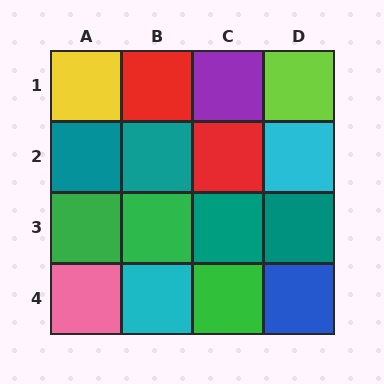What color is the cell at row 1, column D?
Lime.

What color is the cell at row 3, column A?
Green.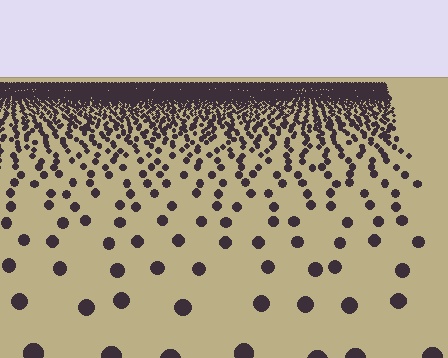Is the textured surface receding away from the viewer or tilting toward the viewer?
The surface is receding away from the viewer. Texture elements get smaller and denser toward the top.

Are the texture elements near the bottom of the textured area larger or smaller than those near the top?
Larger. Near the bottom, elements are closer to the viewer and appear at a bigger on-screen size.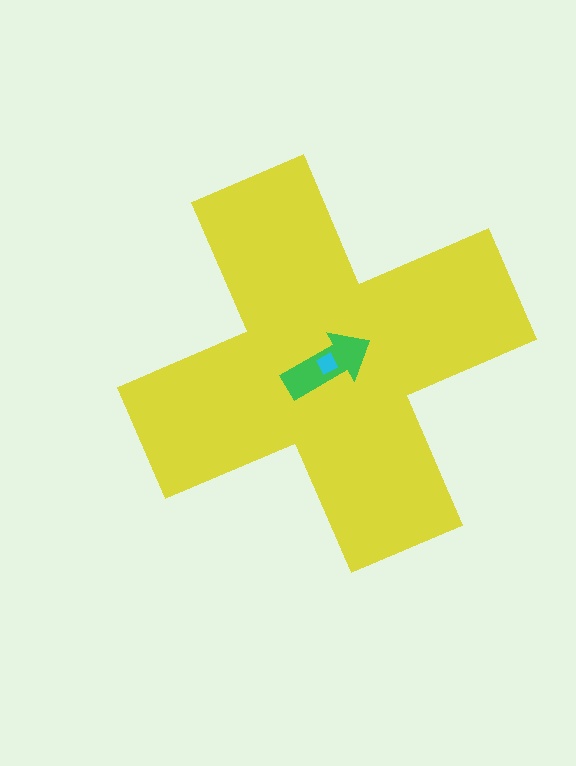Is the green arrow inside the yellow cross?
Yes.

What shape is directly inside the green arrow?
The cyan diamond.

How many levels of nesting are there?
3.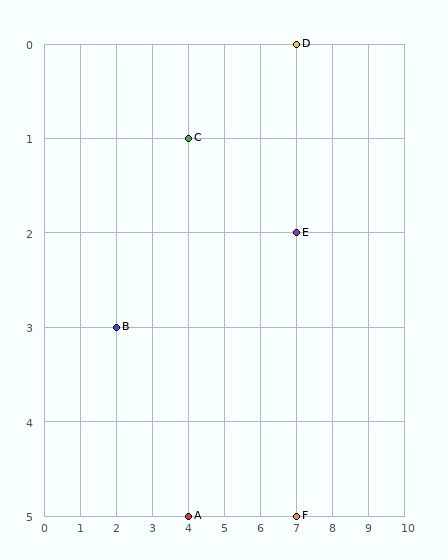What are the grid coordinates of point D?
Point D is at grid coordinates (7, 0).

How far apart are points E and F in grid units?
Points E and F are 3 rows apart.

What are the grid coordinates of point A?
Point A is at grid coordinates (4, 5).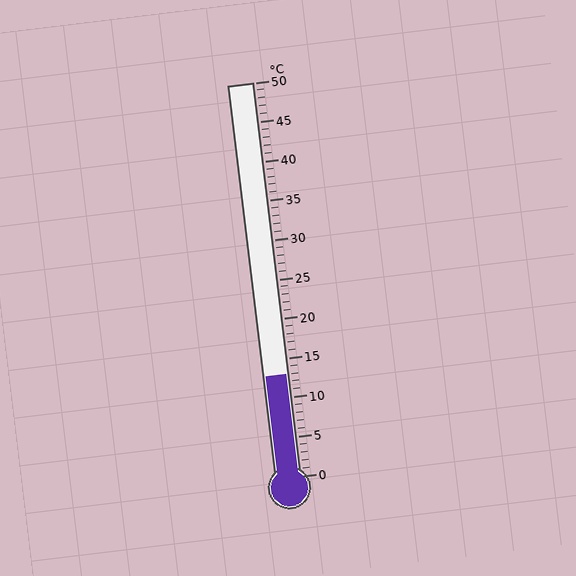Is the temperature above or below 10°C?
The temperature is above 10°C.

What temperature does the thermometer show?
The thermometer shows approximately 13°C.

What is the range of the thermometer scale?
The thermometer scale ranges from 0°C to 50°C.